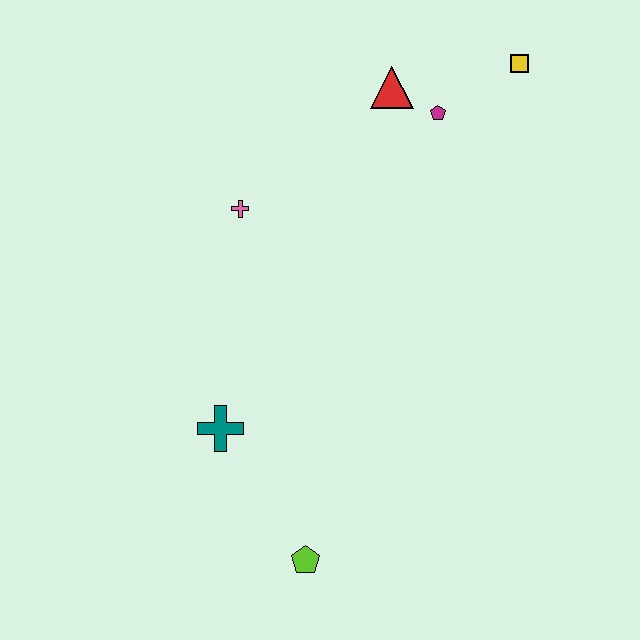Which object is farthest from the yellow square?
The lime pentagon is farthest from the yellow square.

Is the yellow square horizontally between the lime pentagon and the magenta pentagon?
No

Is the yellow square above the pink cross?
Yes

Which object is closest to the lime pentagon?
The teal cross is closest to the lime pentagon.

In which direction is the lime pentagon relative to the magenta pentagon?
The lime pentagon is below the magenta pentagon.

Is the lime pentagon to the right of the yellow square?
No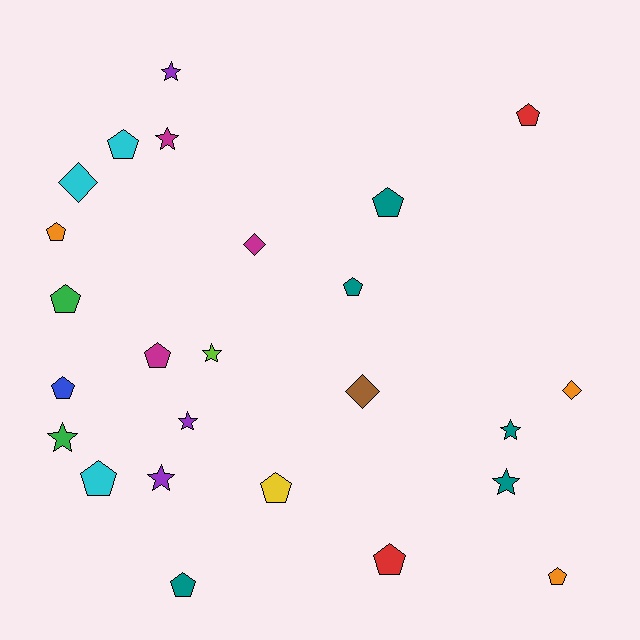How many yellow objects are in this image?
There is 1 yellow object.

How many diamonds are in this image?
There are 4 diamonds.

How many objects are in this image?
There are 25 objects.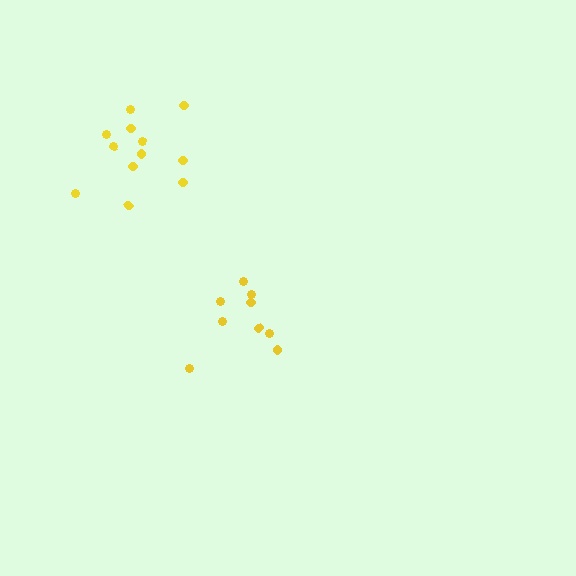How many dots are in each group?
Group 1: 9 dots, Group 2: 12 dots (21 total).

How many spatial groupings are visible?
There are 2 spatial groupings.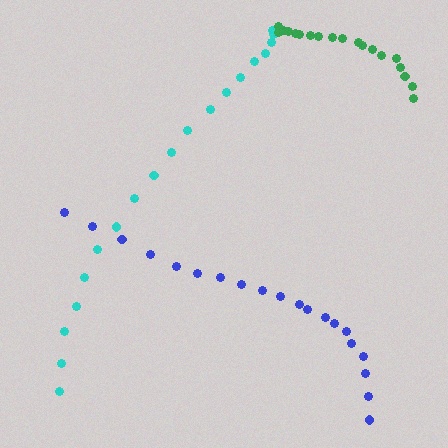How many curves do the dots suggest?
There are 3 distinct paths.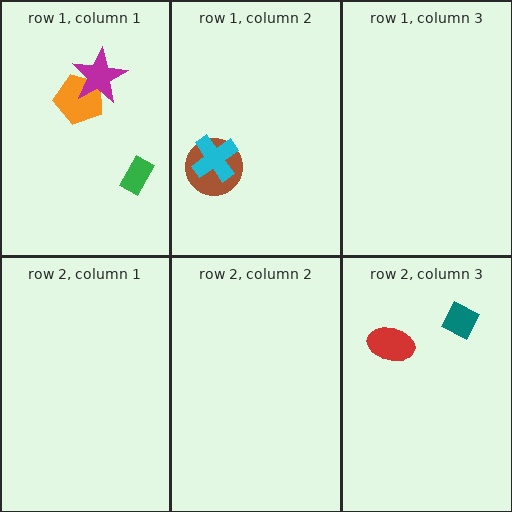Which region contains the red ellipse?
The row 2, column 3 region.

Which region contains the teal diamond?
The row 2, column 3 region.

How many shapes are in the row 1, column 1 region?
3.